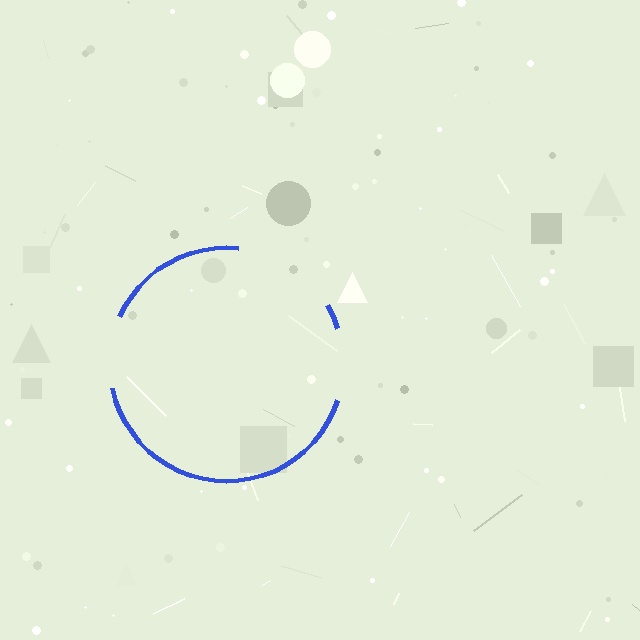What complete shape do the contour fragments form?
The contour fragments form a circle.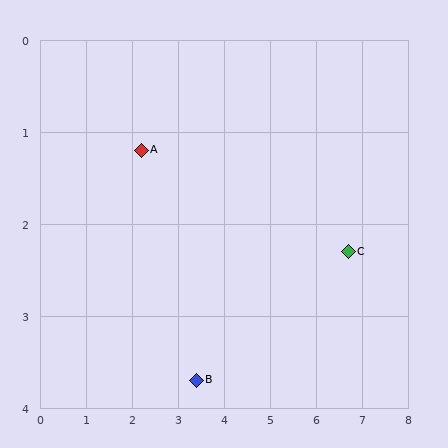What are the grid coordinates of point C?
Point C is at approximately (6.7, 2.3).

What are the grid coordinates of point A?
Point A is at approximately (2.2, 1.2).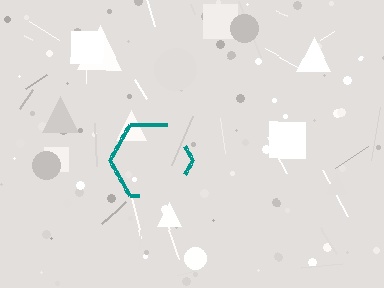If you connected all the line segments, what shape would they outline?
They would outline a hexagon.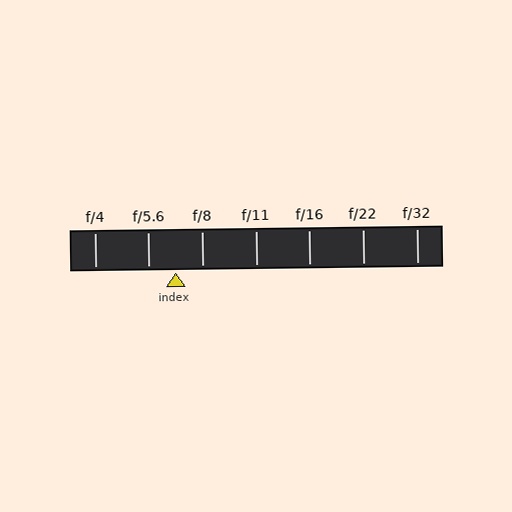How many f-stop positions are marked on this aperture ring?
There are 7 f-stop positions marked.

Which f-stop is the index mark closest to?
The index mark is closest to f/8.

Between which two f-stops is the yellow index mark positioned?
The index mark is between f/5.6 and f/8.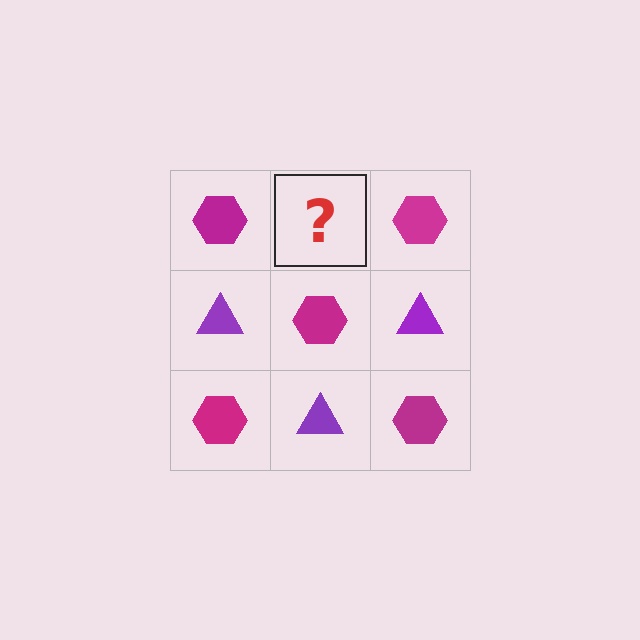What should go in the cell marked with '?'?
The missing cell should contain a purple triangle.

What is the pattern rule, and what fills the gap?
The rule is that it alternates magenta hexagon and purple triangle in a checkerboard pattern. The gap should be filled with a purple triangle.